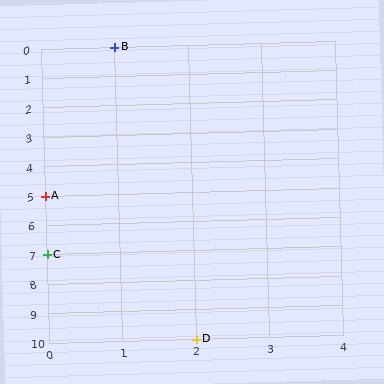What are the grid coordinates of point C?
Point C is at grid coordinates (0, 7).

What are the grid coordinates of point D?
Point D is at grid coordinates (2, 10).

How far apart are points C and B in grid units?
Points C and B are 1 column and 7 rows apart (about 7.1 grid units diagonally).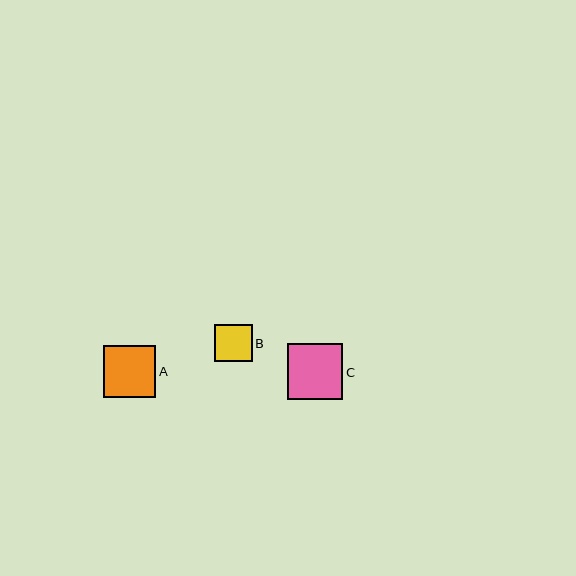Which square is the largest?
Square C is the largest with a size of approximately 55 pixels.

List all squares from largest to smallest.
From largest to smallest: C, A, B.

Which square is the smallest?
Square B is the smallest with a size of approximately 37 pixels.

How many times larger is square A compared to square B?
Square A is approximately 1.4 times the size of square B.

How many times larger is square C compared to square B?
Square C is approximately 1.5 times the size of square B.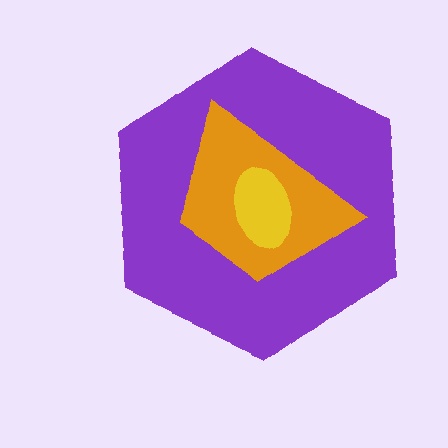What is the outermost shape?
The purple hexagon.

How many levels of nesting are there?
3.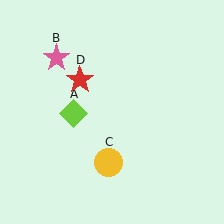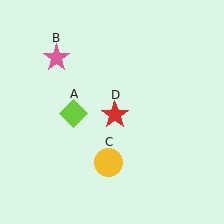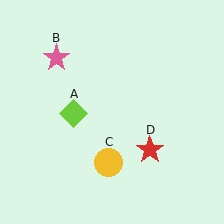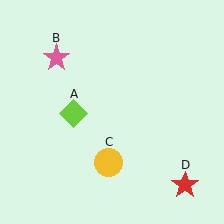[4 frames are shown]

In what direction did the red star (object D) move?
The red star (object D) moved down and to the right.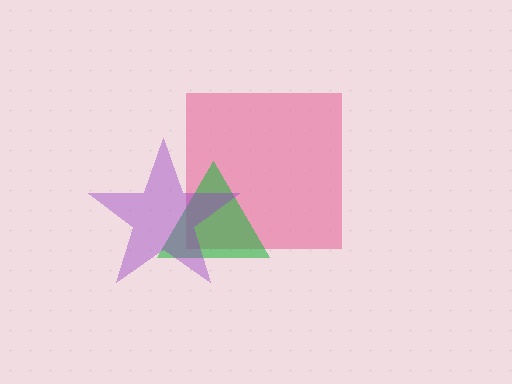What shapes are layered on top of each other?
The layered shapes are: a pink square, a green triangle, a purple star.